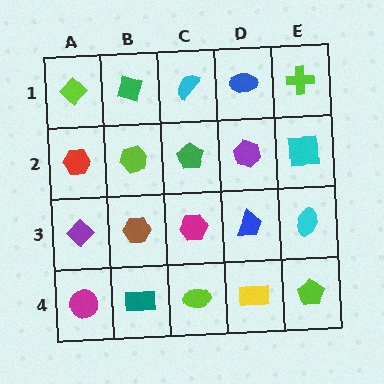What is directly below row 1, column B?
A lime hexagon.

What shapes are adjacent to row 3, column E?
A cyan square (row 2, column E), a lime pentagon (row 4, column E), a blue trapezoid (row 3, column D).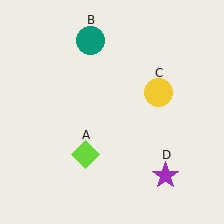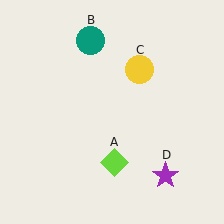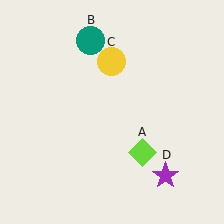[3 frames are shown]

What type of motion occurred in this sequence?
The lime diamond (object A), yellow circle (object C) rotated counterclockwise around the center of the scene.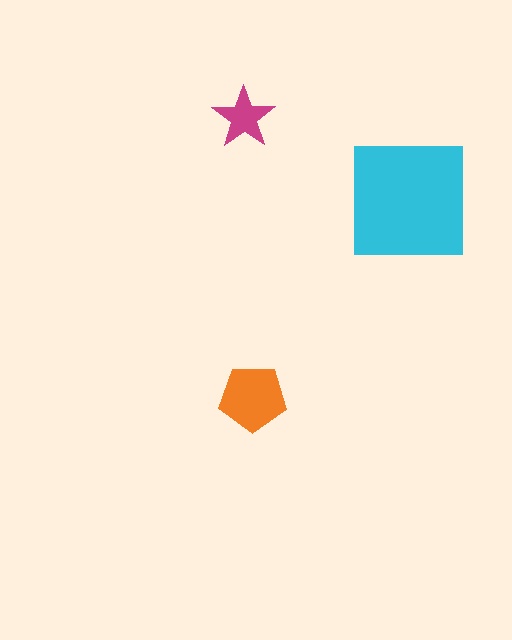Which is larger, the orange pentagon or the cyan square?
The cyan square.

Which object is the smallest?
The magenta star.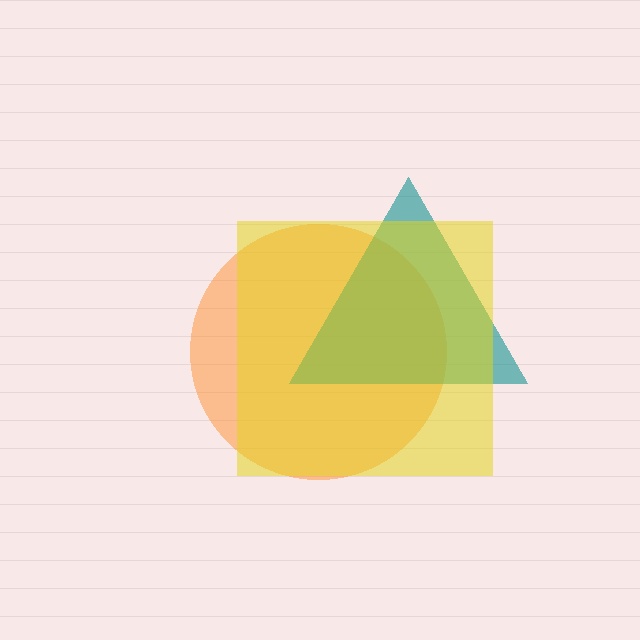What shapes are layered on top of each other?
The layered shapes are: an orange circle, a teal triangle, a yellow square.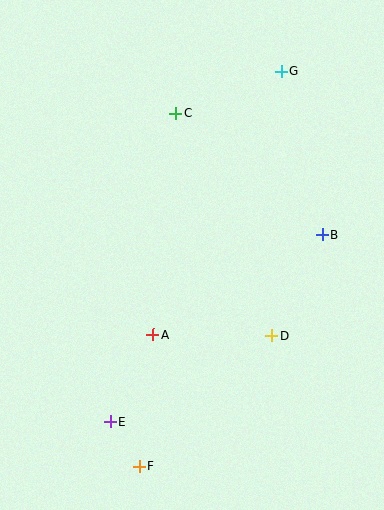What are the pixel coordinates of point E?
Point E is at (110, 422).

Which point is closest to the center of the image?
Point A at (153, 334) is closest to the center.